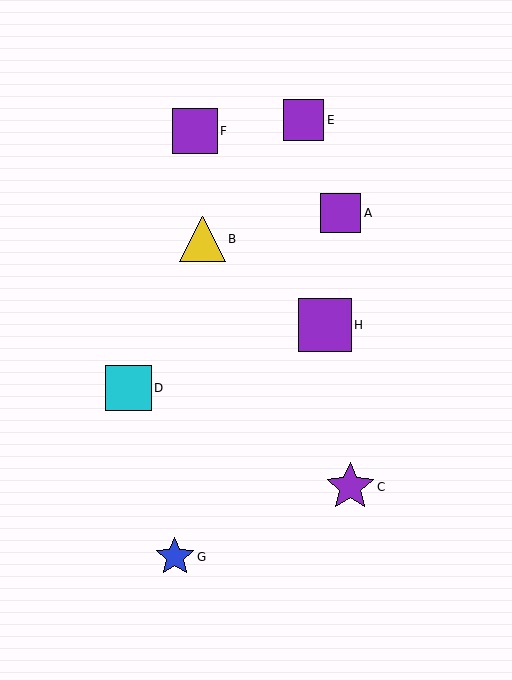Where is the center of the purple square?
The center of the purple square is at (341, 213).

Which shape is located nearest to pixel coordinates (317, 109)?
The purple square (labeled E) at (304, 120) is nearest to that location.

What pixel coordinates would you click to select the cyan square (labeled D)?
Click at (128, 388) to select the cyan square D.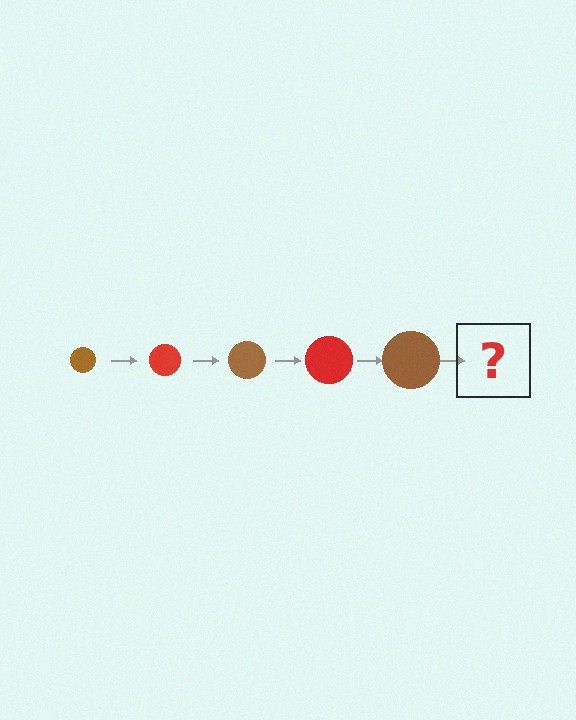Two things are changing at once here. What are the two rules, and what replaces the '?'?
The two rules are that the circle grows larger each step and the color cycles through brown and red. The '?' should be a red circle, larger than the previous one.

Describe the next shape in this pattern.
It should be a red circle, larger than the previous one.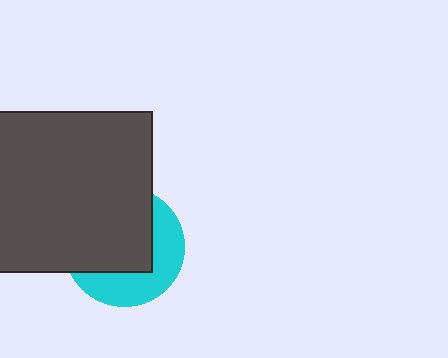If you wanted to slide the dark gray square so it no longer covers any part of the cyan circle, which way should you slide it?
Slide it toward the upper-left — that is the most direct way to separate the two shapes.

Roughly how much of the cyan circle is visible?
A small part of it is visible (roughly 40%).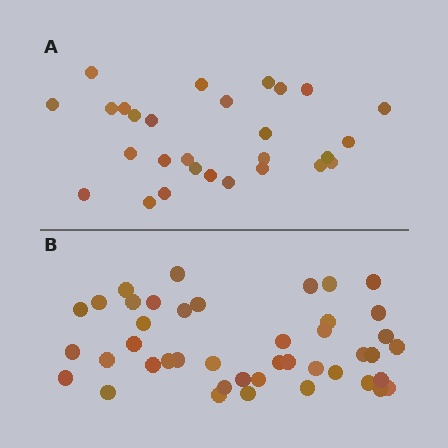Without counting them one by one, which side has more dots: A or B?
Region B (the bottom region) has more dots.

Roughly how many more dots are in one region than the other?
Region B has approximately 15 more dots than region A.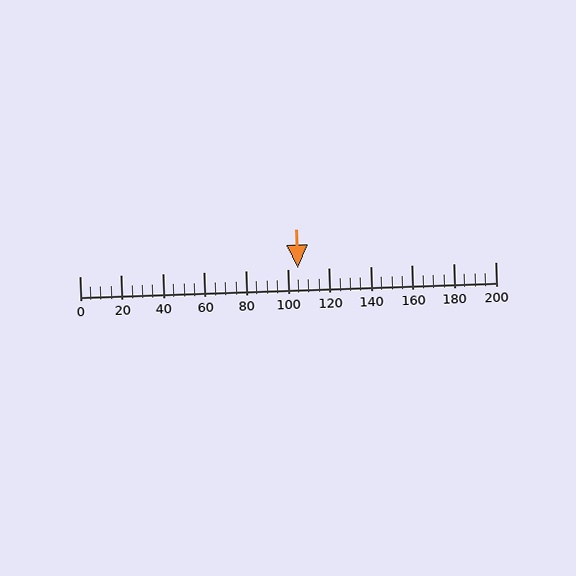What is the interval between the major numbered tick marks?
The major tick marks are spaced 20 units apart.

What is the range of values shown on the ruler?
The ruler shows values from 0 to 200.